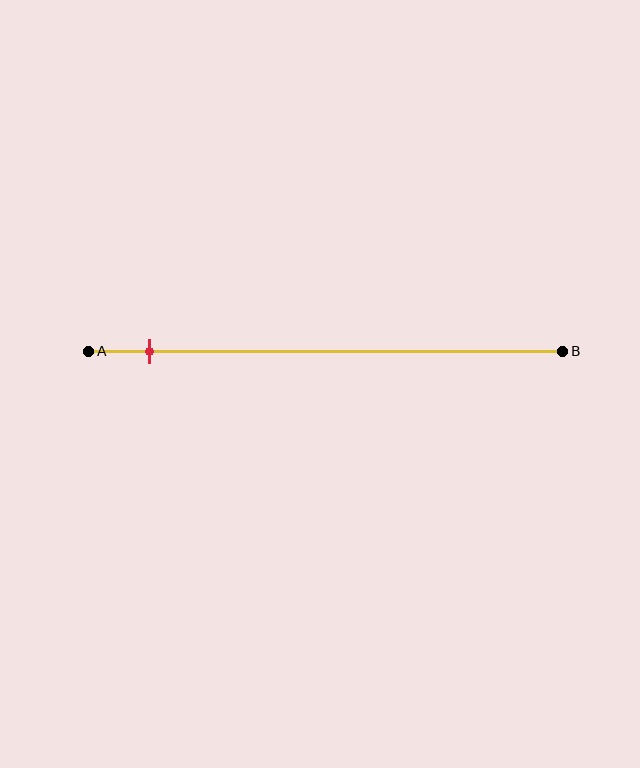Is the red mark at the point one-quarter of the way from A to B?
No, the mark is at about 15% from A, not at the 25% one-quarter point.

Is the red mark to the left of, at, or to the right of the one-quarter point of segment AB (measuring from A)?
The red mark is to the left of the one-quarter point of segment AB.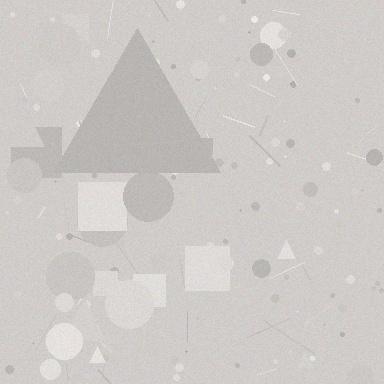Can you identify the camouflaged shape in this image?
The camouflaged shape is a triangle.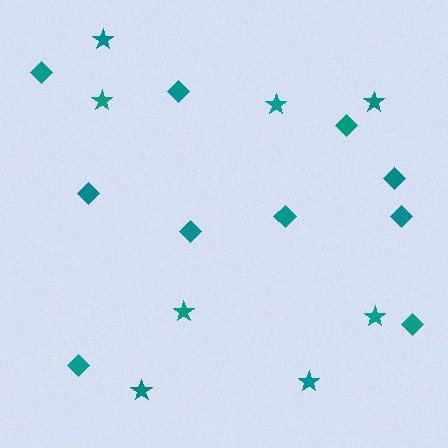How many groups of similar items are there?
There are 2 groups: one group of diamonds (10) and one group of stars (8).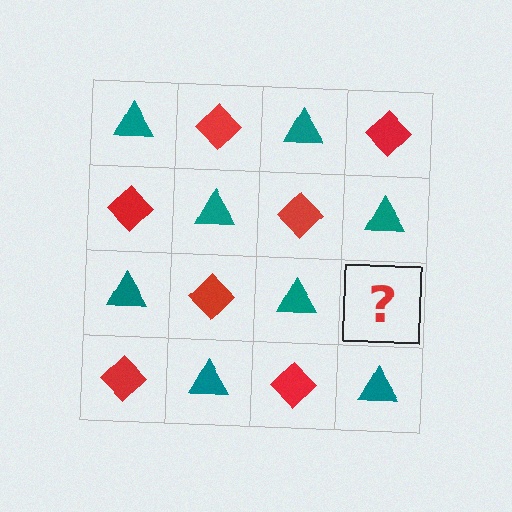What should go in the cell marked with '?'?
The missing cell should contain a red diamond.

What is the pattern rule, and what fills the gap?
The rule is that it alternates teal triangle and red diamond in a checkerboard pattern. The gap should be filled with a red diamond.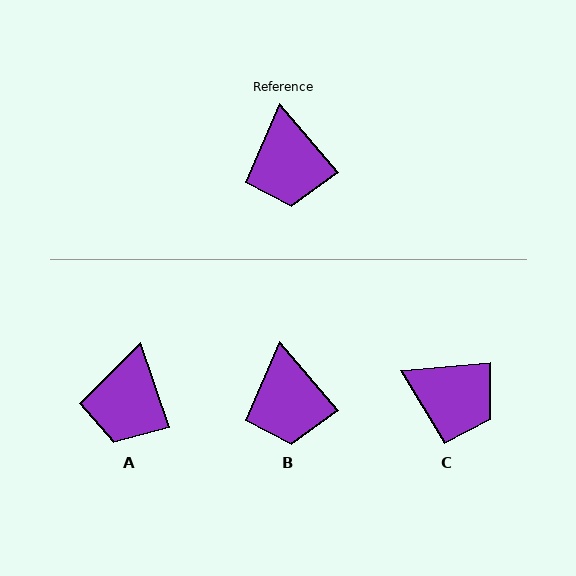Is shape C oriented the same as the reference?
No, it is off by about 55 degrees.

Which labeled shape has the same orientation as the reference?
B.